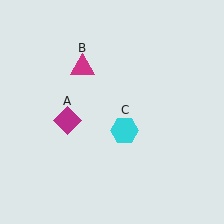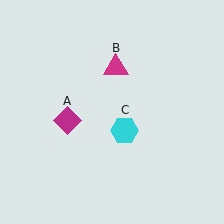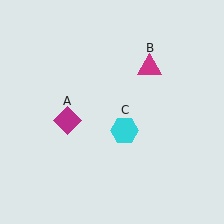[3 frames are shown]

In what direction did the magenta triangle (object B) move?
The magenta triangle (object B) moved right.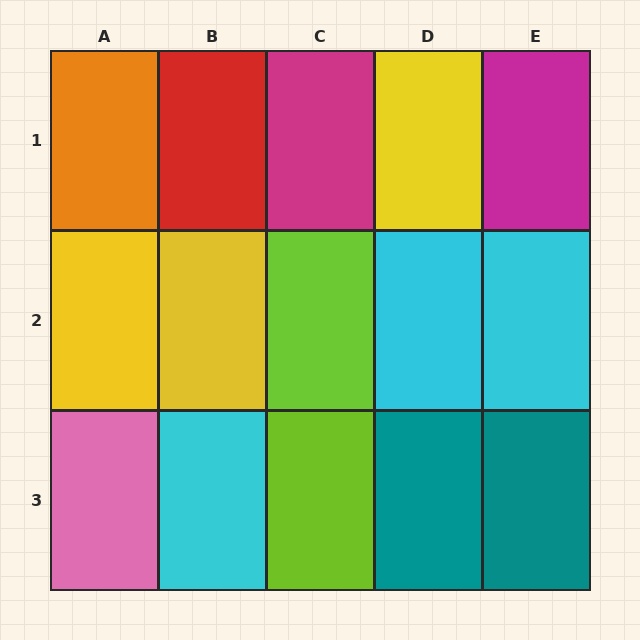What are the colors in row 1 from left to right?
Orange, red, magenta, yellow, magenta.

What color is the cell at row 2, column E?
Cyan.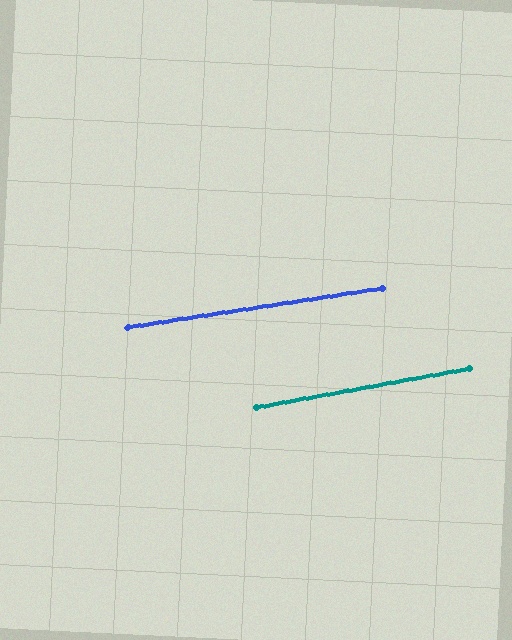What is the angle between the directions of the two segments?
Approximately 2 degrees.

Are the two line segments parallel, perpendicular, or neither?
Parallel — their directions differ by only 1.8°.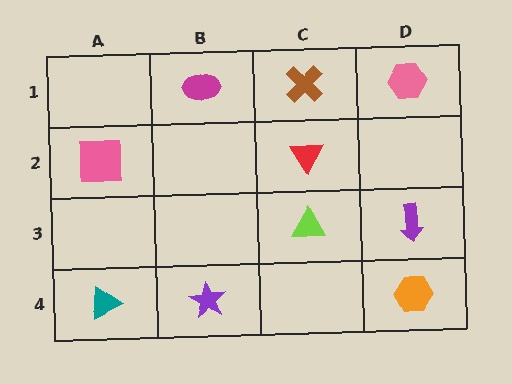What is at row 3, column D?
A purple arrow.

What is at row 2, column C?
A red triangle.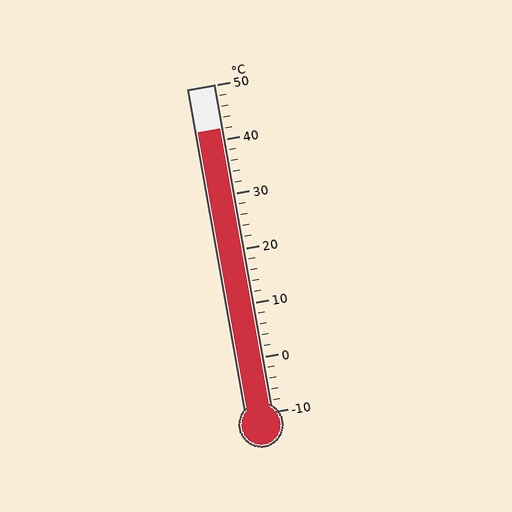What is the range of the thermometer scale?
The thermometer scale ranges from -10°C to 50°C.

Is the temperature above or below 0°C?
The temperature is above 0°C.